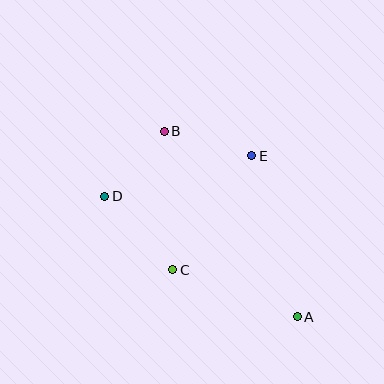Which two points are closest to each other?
Points B and D are closest to each other.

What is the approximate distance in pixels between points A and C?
The distance between A and C is approximately 133 pixels.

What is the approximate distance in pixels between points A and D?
The distance between A and D is approximately 227 pixels.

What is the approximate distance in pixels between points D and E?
The distance between D and E is approximately 152 pixels.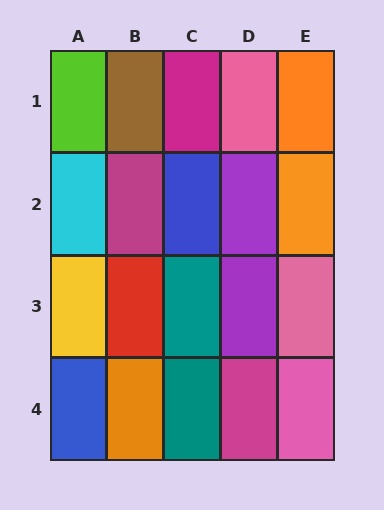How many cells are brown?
1 cell is brown.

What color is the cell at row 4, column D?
Magenta.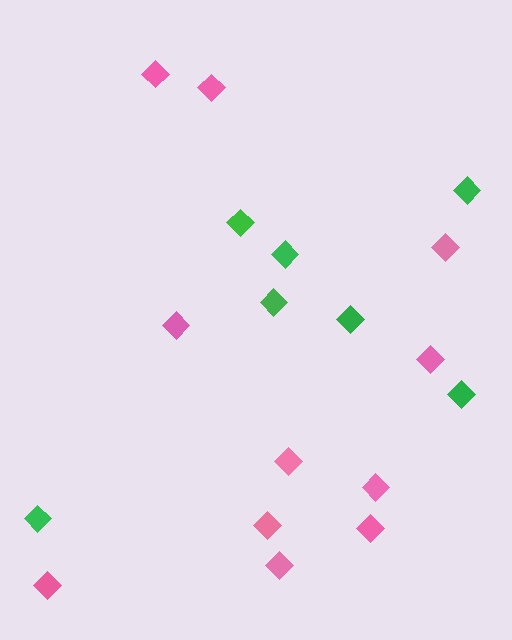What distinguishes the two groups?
There are 2 groups: one group of green diamonds (7) and one group of pink diamonds (11).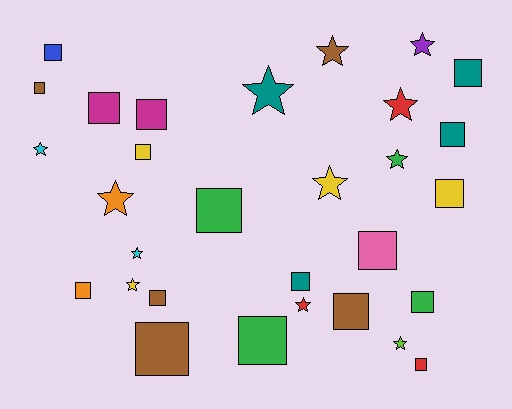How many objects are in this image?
There are 30 objects.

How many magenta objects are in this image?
There are 2 magenta objects.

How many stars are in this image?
There are 12 stars.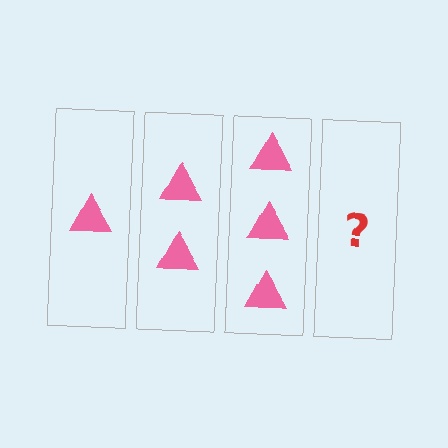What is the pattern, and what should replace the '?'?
The pattern is that each step adds one more triangle. The '?' should be 4 triangles.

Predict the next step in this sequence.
The next step is 4 triangles.